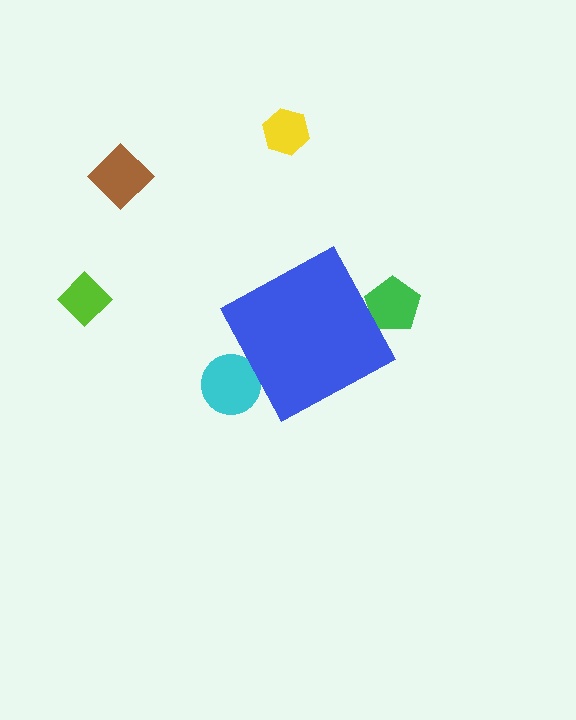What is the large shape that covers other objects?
A blue diamond.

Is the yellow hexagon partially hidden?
No, the yellow hexagon is fully visible.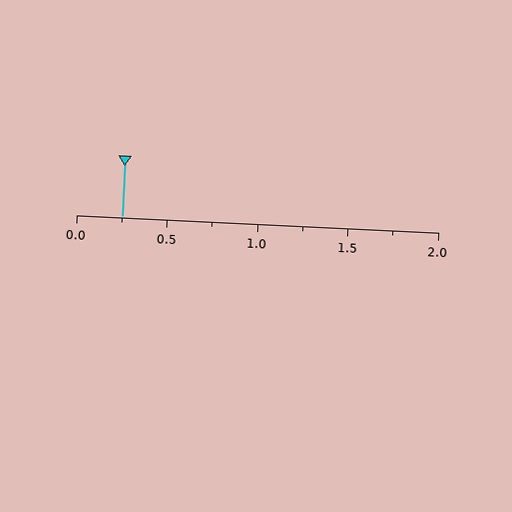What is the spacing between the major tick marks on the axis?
The major ticks are spaced 0.5 apart.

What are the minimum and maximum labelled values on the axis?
The axis runs from 0.0 to 2.0.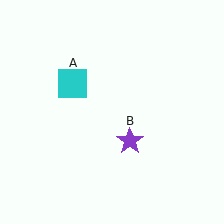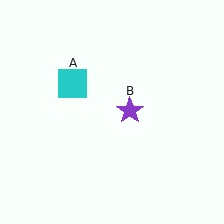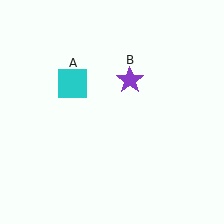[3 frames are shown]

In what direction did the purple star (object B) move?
The purple star (object B) moved up.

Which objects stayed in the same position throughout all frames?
Cyan square (object A) remained stationary.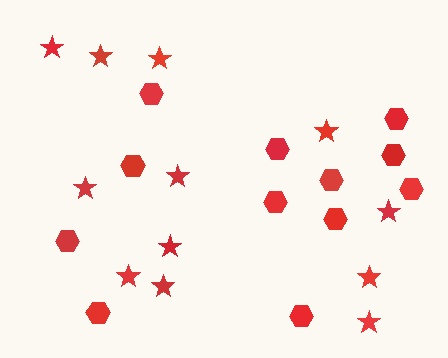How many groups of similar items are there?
There are 2 groups: one group of hexagons (12) and one group of stars (12).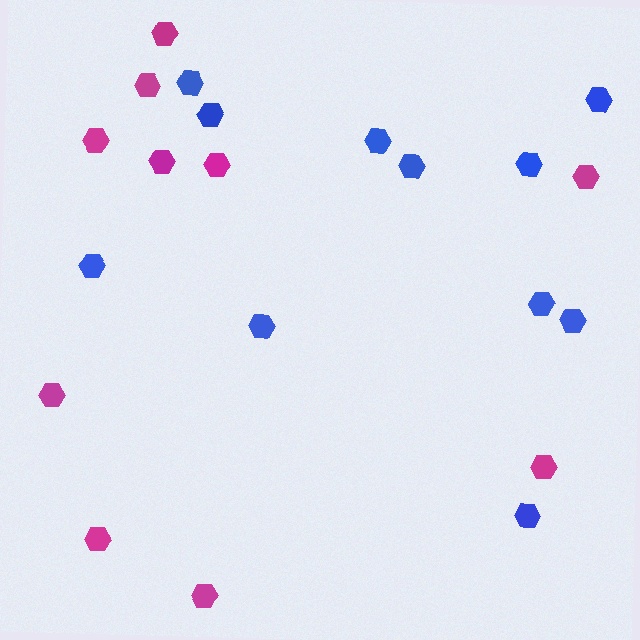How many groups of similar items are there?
There are 2 groups: one group of magenta hexagons (10) and one group of blue hexagons (11).